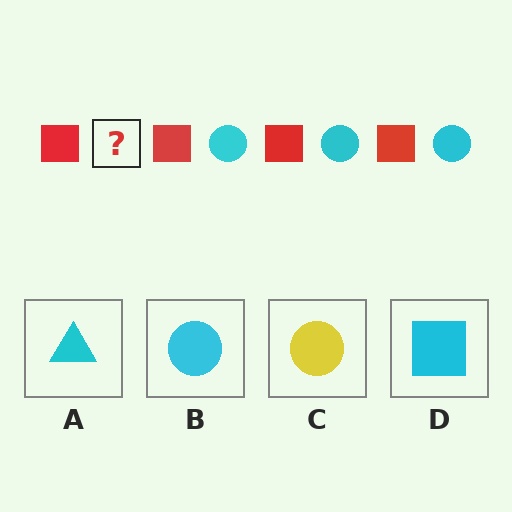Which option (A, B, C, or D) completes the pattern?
B.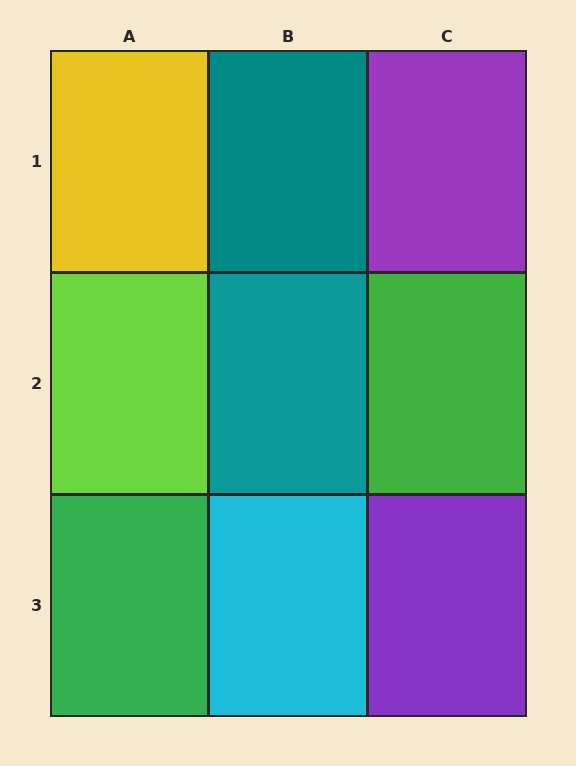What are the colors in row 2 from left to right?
Lime, teal, green.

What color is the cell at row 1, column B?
Teal.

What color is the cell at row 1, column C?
Purple.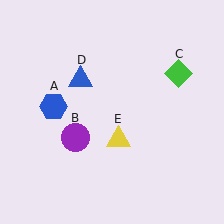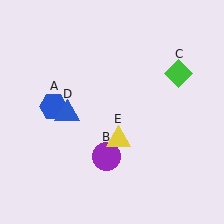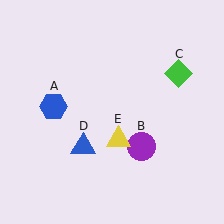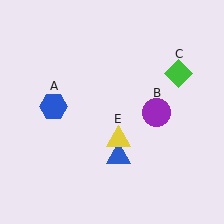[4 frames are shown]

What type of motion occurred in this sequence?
The purple circle (object B), blue triangle (object D) rotated counterclockwise around the center of the scene.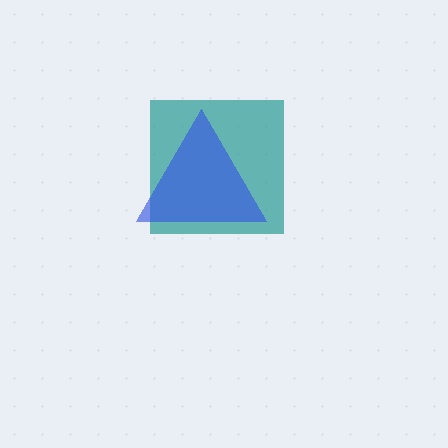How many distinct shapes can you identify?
There are 2 distinct shapes: a teal square, a blue triangle.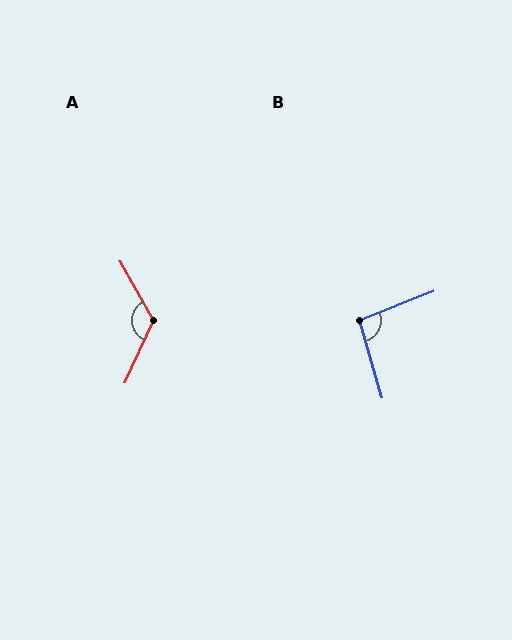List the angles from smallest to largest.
B (95°), A (126°).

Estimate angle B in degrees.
Approximately 95 degrees.